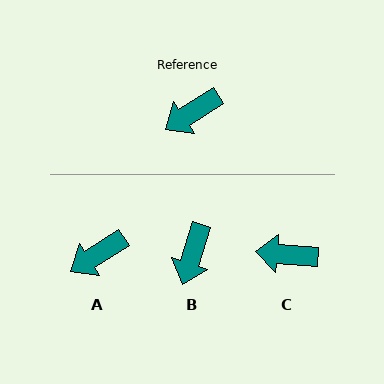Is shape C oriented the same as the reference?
No, it is off by about 37 degrees.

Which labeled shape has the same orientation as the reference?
A.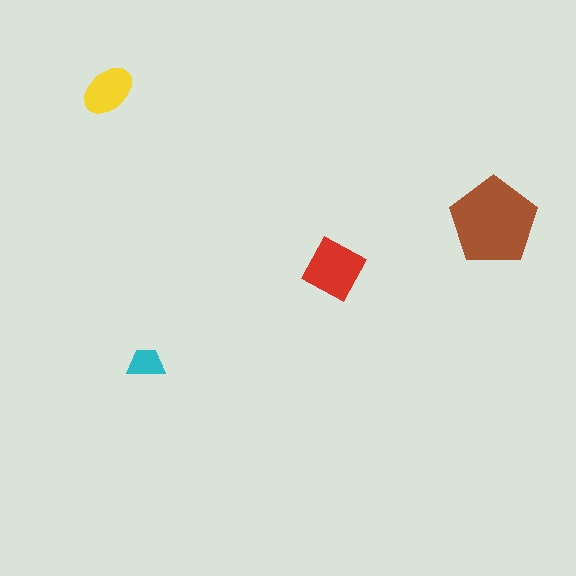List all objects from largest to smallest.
The brown pentagon, the red square, the yellow ellipse, the cyan trapezoid.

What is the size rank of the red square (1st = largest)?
2nd.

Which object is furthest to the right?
The brown pentagon is rightmost.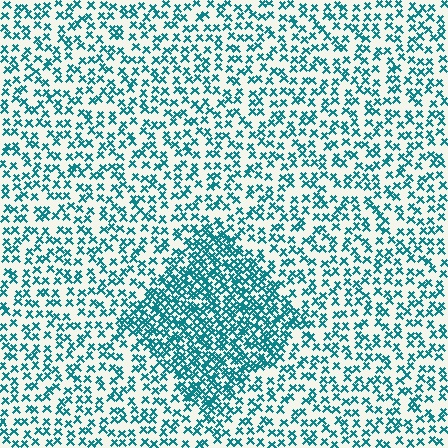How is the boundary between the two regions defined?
The boundary is defined by a change in element density (approximately 2.2x ratio). All elements are the same color, size, and shape.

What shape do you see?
I see a diamond.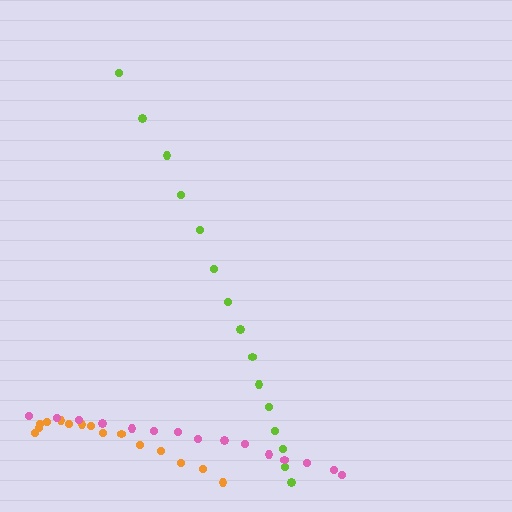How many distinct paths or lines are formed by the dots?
There are 3 distinct paths.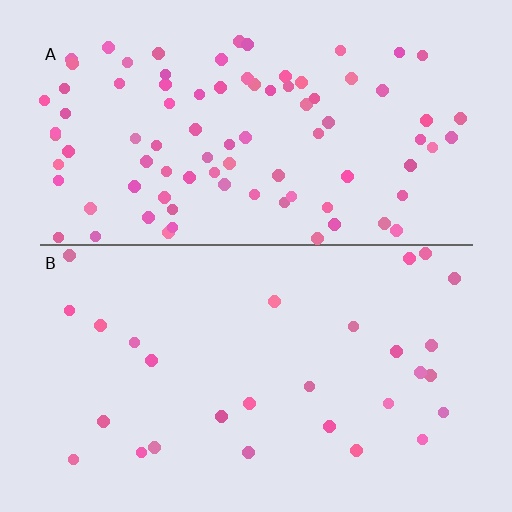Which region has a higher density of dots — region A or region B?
A (the top).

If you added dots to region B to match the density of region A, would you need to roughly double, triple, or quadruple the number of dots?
Approximately triple.